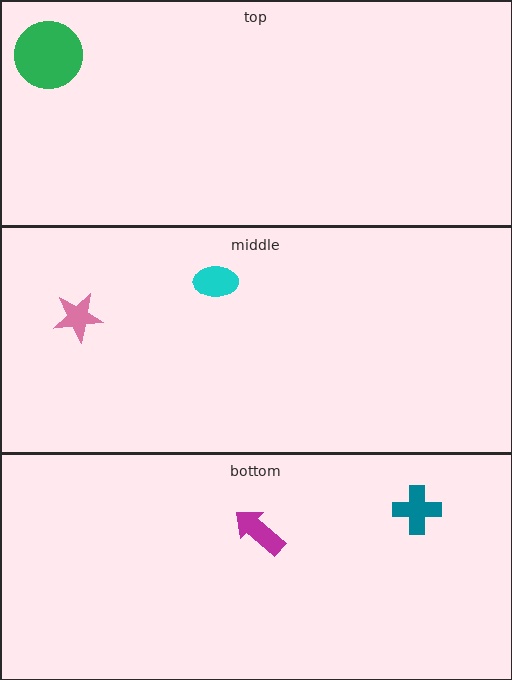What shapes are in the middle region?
The pink star, the cyan ellipse.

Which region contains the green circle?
The top region.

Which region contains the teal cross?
The bottom region.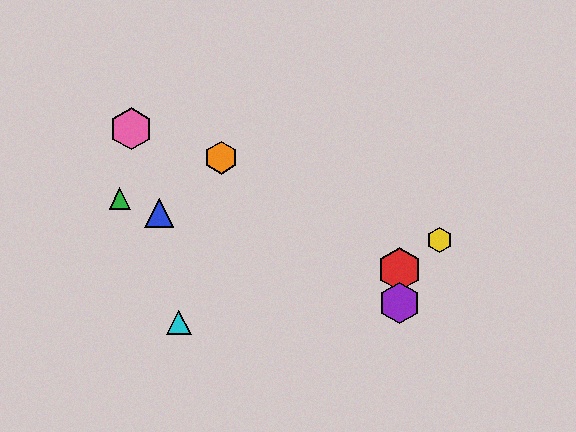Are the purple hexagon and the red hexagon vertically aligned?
Yes, both are at x≈400.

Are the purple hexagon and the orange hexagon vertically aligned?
No, the purple hexagon is at x≈400 and the orange hexagon is at x≈221.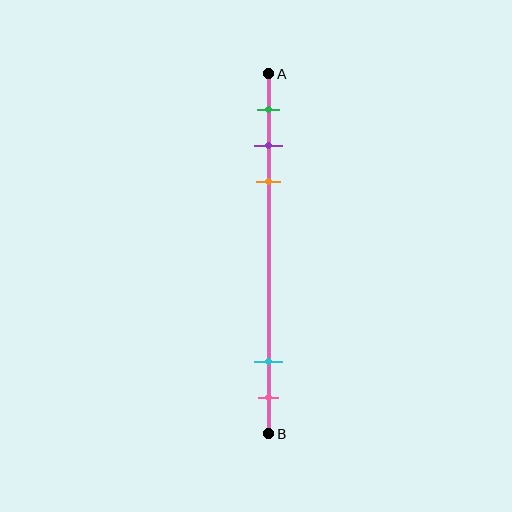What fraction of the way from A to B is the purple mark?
The purple mark is approximately 20% (0.2) of the way from A to B.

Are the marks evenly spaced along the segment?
No, the marks are not evenly spaced.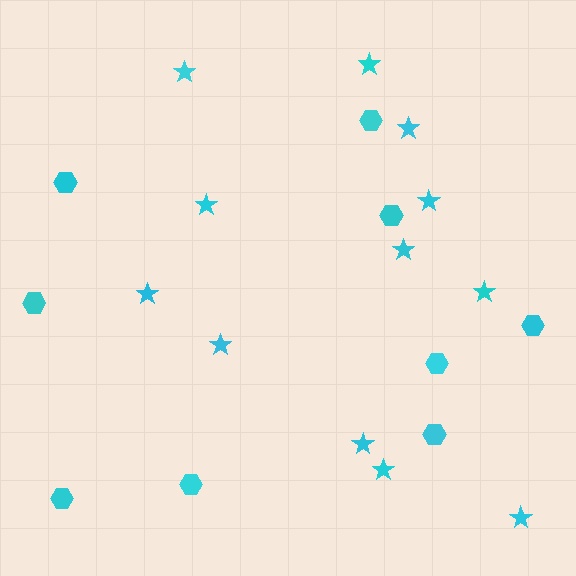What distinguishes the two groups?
There are 2 groups: one group of stars (12) and one group of hexagons (9).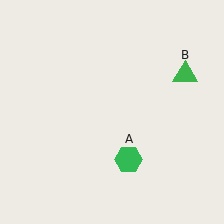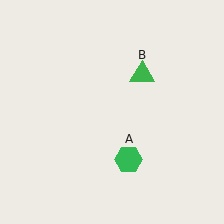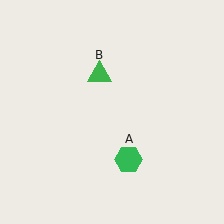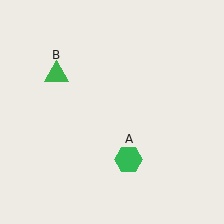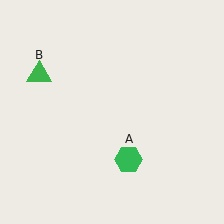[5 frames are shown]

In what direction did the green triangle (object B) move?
The green triangle (object B) moved left.